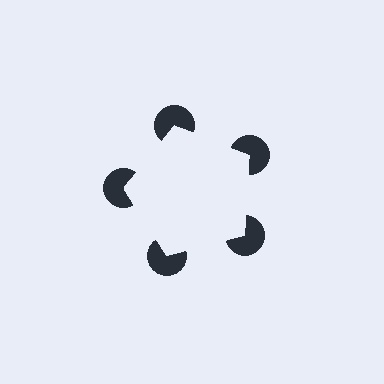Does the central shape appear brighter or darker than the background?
It typically appears slightly brighter than the background, even though no actual brightness change is drawn.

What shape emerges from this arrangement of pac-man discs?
An illusory pentagon — its edges are inferred from the aligned wedge cuts in the pac-man discs, not physically drawn.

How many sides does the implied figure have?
5 sides.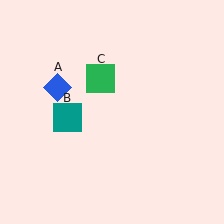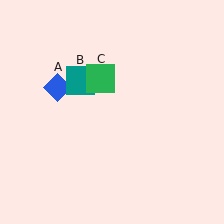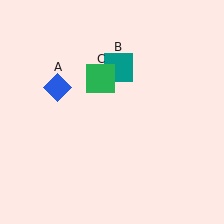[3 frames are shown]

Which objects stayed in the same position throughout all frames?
Blue diamond (object A) and green square (object C) remained stationary.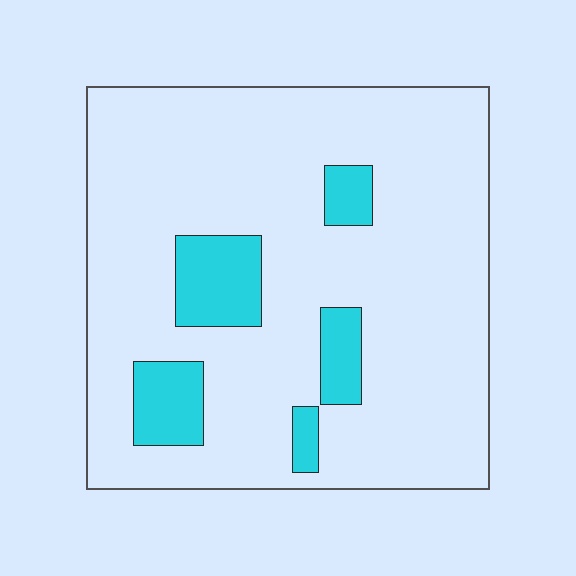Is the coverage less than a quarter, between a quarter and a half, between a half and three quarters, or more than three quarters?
Less than a quarter.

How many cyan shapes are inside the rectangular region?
5.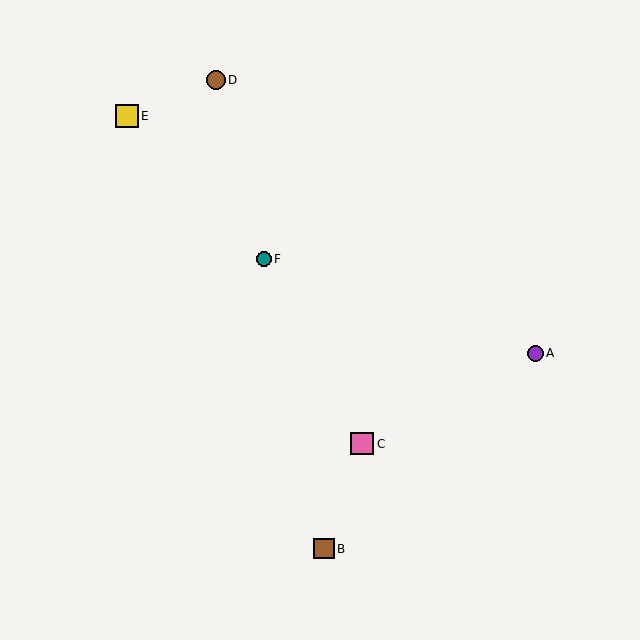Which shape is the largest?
The yellow square (labeled E) is the largest.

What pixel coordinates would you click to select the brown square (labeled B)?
Click at (324, 549) to select the brown square B.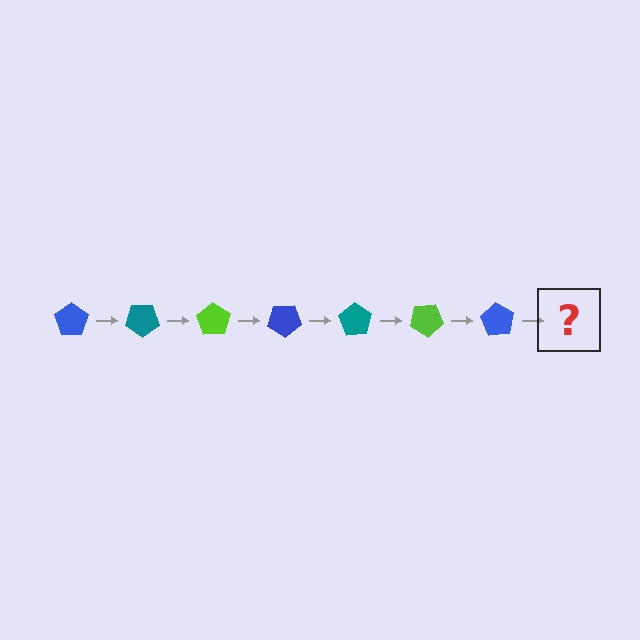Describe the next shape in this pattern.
It should be a teal pentagon, rotated 245 degrees from the start.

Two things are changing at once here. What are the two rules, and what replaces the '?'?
The two rules are that it rotates 35 degrees each step and the color cycles through blue, teal, and lime. The '?' should be a teal pentagon, rotated 245 degrees from the start.